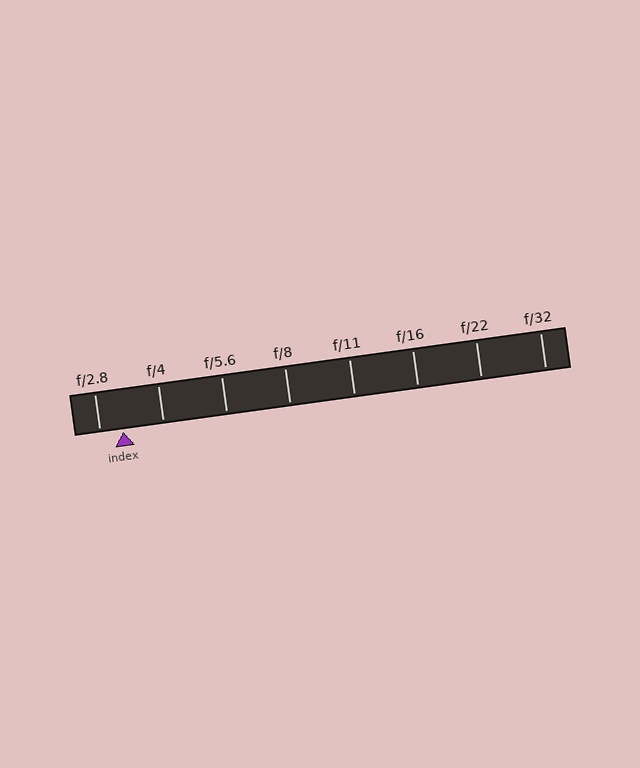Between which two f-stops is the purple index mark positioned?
The index mark is between f/2.8 and f/4.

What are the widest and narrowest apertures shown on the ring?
The widest aperture shown is f/2.8 and the narrowest is f/32.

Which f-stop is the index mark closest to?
The index mark is closest to f/2.8.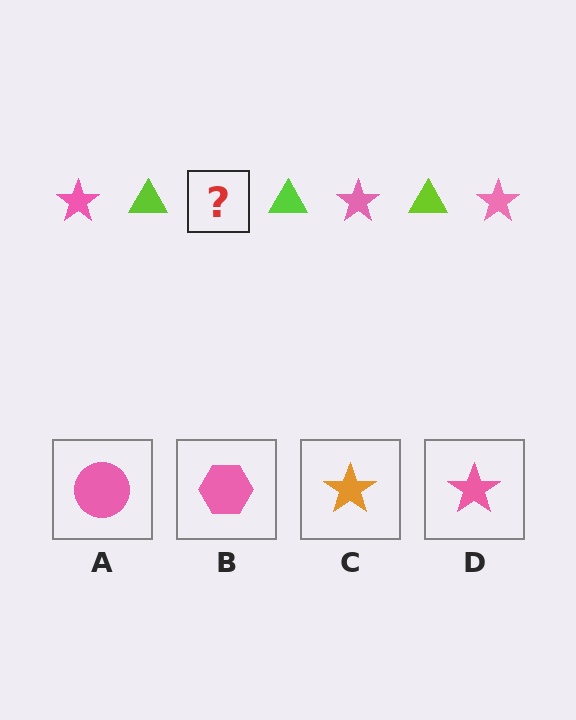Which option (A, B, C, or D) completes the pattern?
D.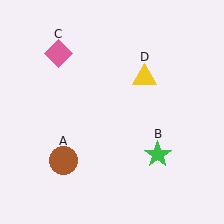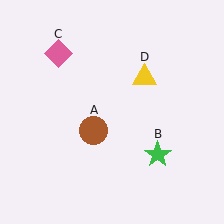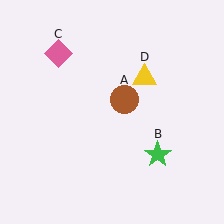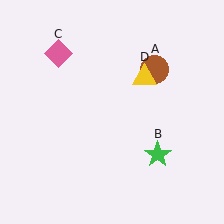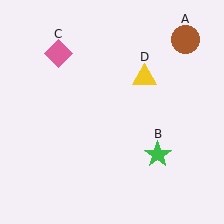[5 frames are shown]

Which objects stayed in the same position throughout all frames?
Green star (object B) and pink diamond (object C) and yellow triangle (object D) remained stationary.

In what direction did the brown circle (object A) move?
The brown circle (object A) moved up and to the right.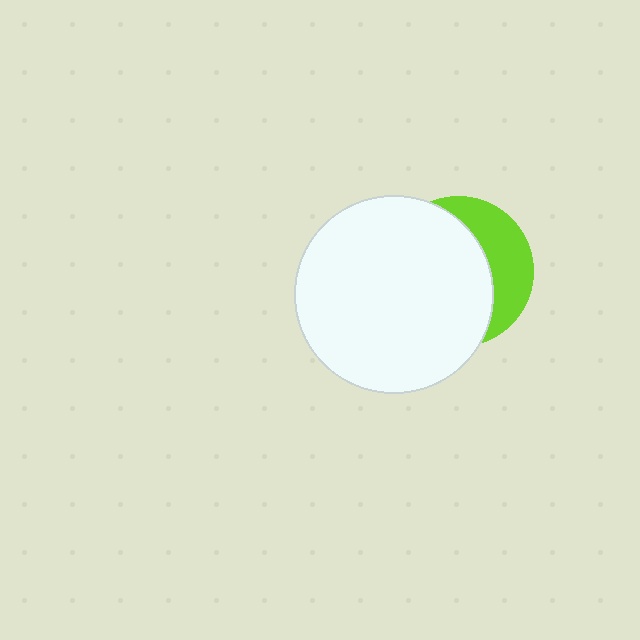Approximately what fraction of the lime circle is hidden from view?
Roughly 68% of the lime circle is hidden behind the white circle.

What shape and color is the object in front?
The object in front is a white circle.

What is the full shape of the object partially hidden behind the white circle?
The partially hidden object is a lime circle.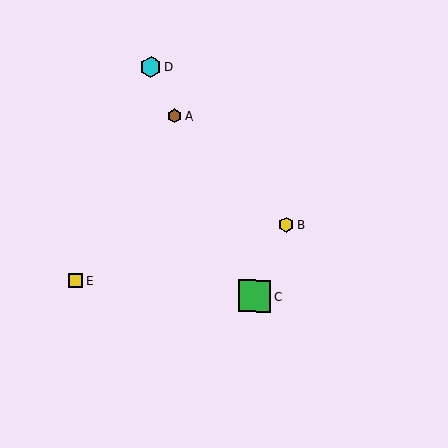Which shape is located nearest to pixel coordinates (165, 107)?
The brown hexagon (labeled A) at (174, 116) is nearest to that location.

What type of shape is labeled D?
Shape D is a cyan hexagon.